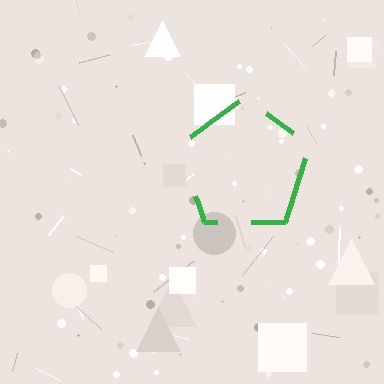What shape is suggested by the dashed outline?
The dashed outline suggests a pentagon.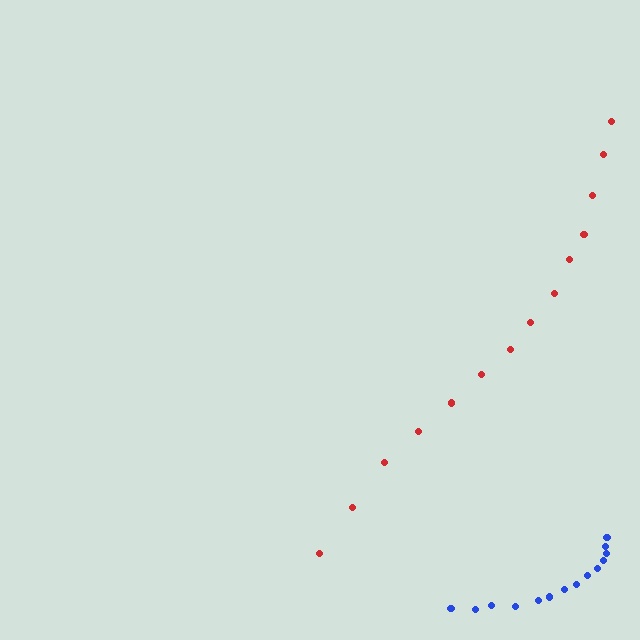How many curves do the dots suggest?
There are 2 distinct paths.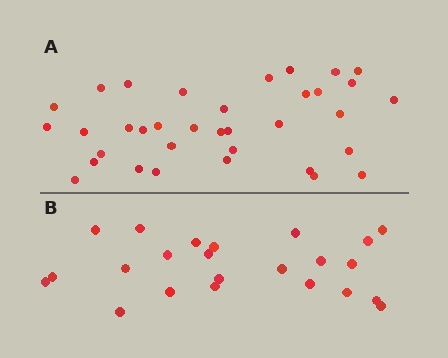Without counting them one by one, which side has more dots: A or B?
Region A (the top region) has more dots.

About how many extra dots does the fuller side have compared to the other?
Region A has roughly 12 or so more dots than region B.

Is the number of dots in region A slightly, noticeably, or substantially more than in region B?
Region A has substantially more. The ratio is roughly 1.5 to 1.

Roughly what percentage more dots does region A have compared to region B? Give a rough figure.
About 50% more.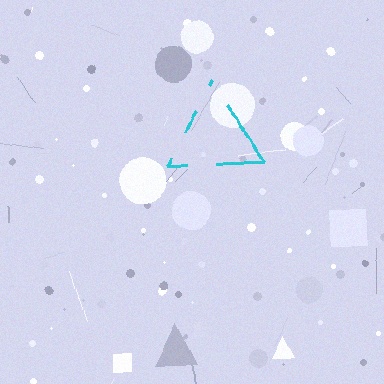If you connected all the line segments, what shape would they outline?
They would outline a triangle.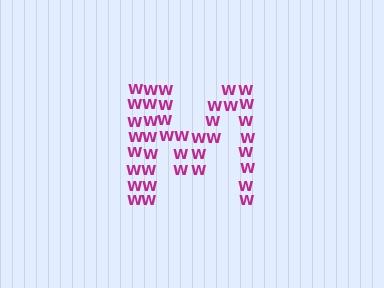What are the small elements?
The small elements are letter W's.